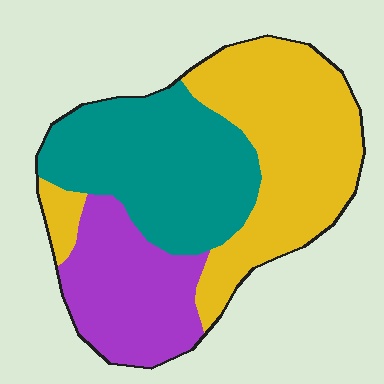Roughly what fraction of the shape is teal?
Teal covers 35% of the shape.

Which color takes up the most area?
Yellow, at roughly 40%.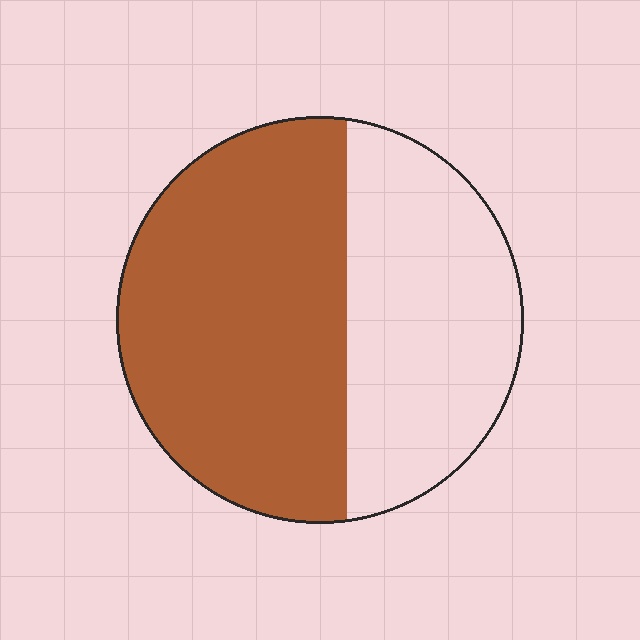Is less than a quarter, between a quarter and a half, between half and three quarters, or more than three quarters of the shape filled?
Between half and three quarters.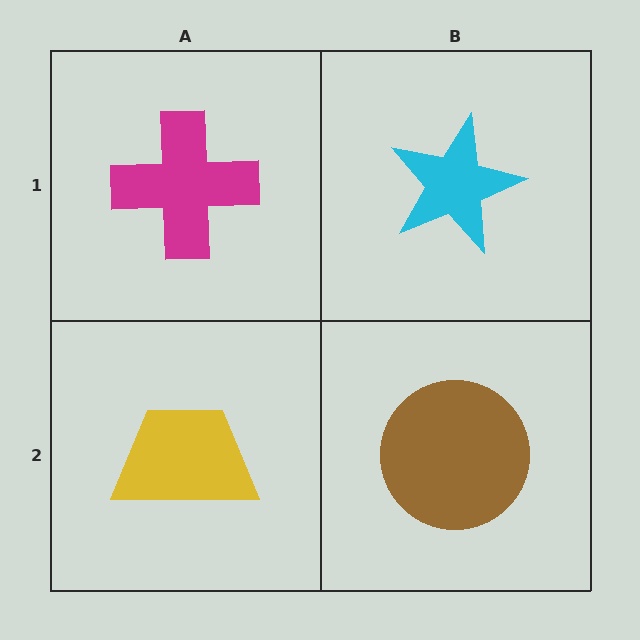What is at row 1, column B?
A cyan star.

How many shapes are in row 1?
2 shapes.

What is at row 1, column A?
A magenta cross.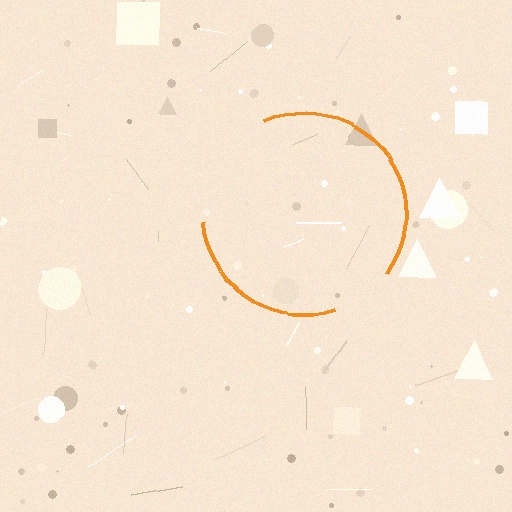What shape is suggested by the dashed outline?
The dashed outline suggests a circle.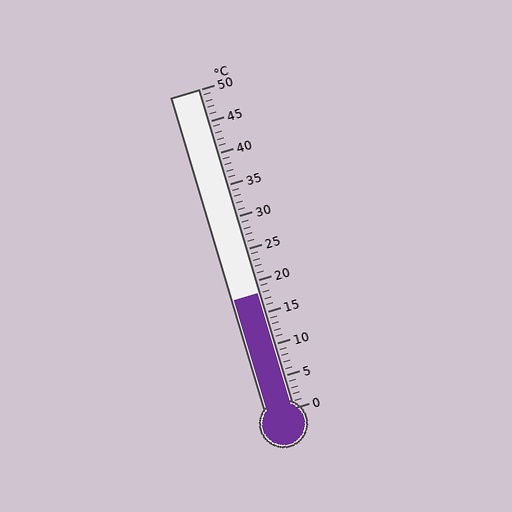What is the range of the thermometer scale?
The thermometer scale ranges from 0°C to 50°C.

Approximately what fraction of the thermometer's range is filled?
The thermometer is filled to approximately 35% of its range.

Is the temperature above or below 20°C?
The temperature is below 20°C.